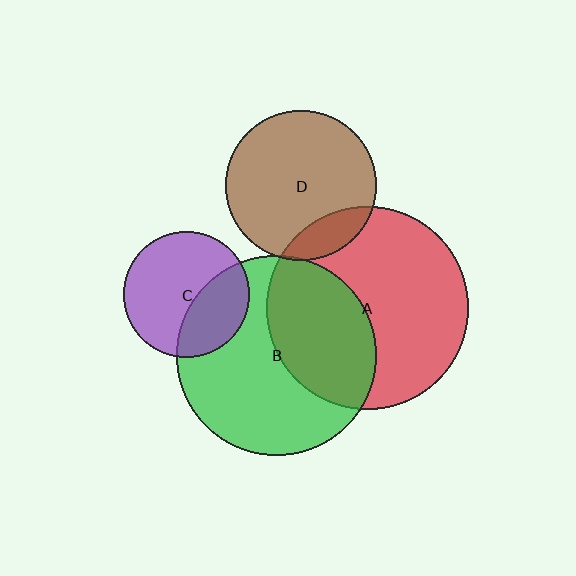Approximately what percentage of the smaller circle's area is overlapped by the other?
Approximately 15%.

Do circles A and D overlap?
Yes.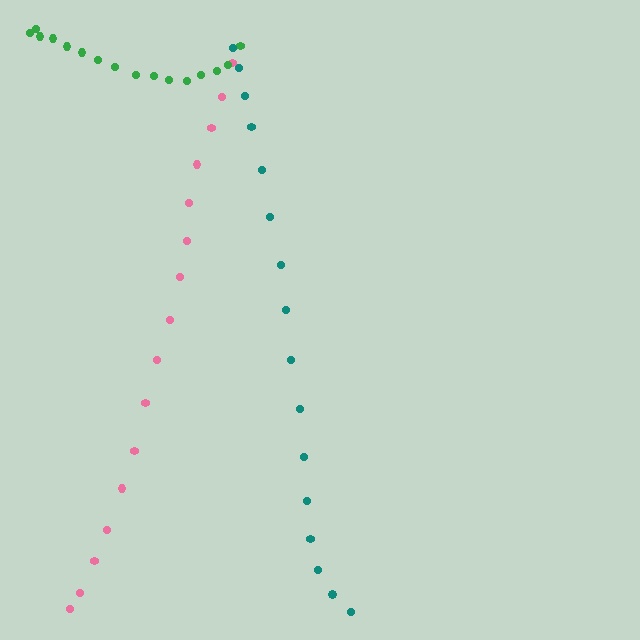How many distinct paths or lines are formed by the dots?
There are 3 distinct paths.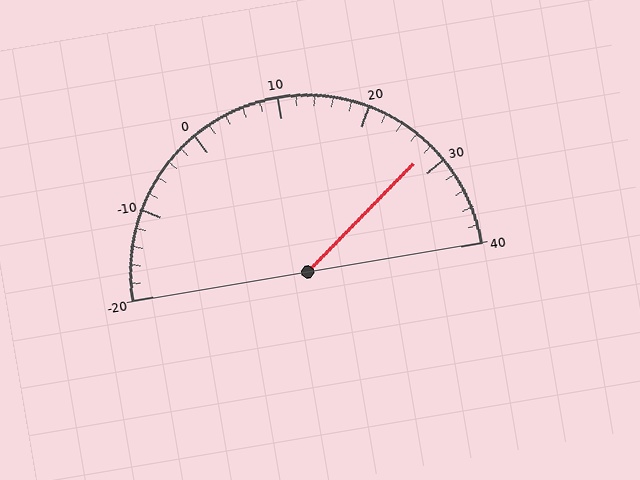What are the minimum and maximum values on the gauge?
The gauge ranges from -20 to 40.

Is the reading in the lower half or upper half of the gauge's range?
The reading is in the upper half of the range (-20 to 40).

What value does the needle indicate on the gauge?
The needle indicates approximately 28.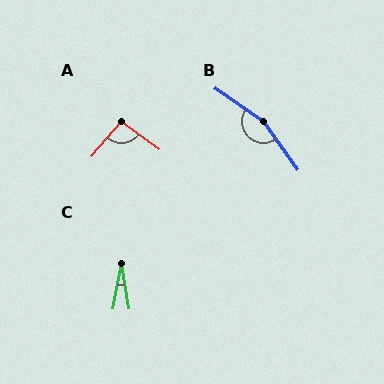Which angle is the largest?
B, at approximately 160 degrees.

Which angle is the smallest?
C, at approximately 19 degrees.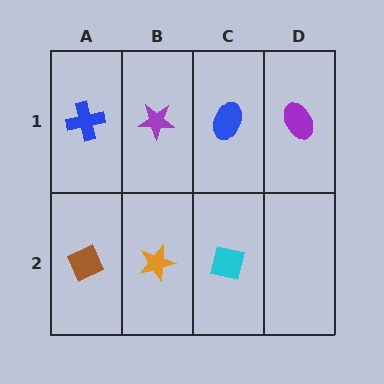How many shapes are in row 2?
3 shapes.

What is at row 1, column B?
A purple star.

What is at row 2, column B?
An orange star.